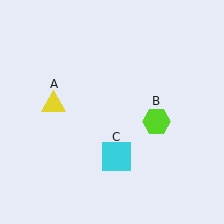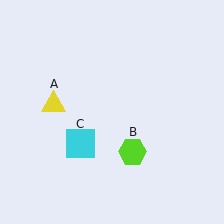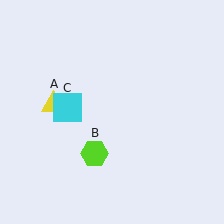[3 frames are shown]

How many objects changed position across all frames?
2 objects changed position: lime hexagon (object B), cyan square (object C).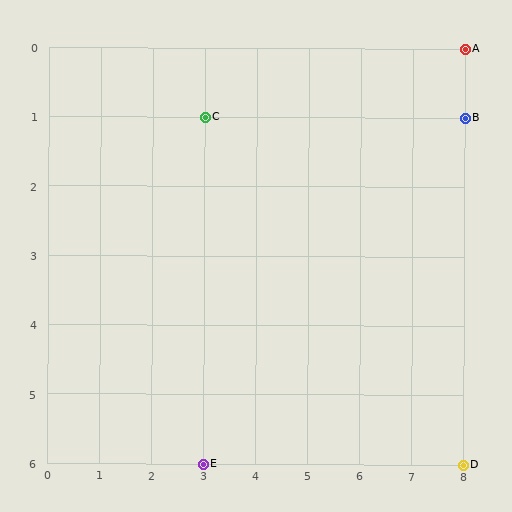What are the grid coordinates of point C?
Point C is at grid coordinates (3, 1).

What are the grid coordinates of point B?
Point B is at grid coordinates (8, 1).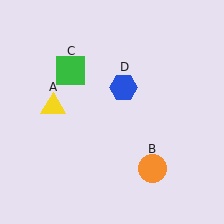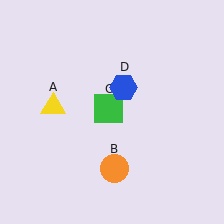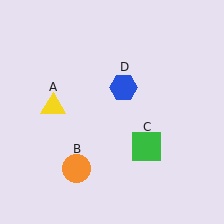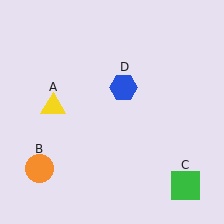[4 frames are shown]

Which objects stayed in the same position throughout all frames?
Yellow triangle (object A) and blue hexagon (object D) remained stationary.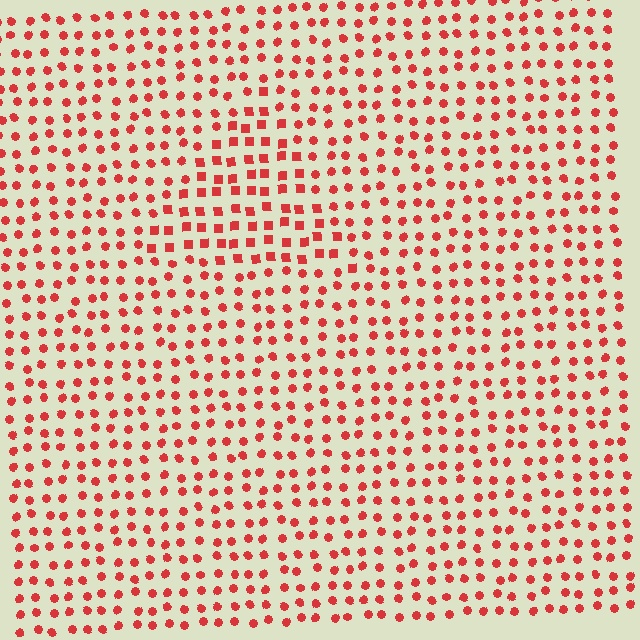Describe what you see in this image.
The image is filled with small red elements arranged in a uniform grid. A triangle-shaped region contains squares, while the surrounding area contains circles. The boundary is defined purely by the change in element shape.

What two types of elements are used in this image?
The image uses squares inside the triangle region and circles outside it.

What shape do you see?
I see a triangle.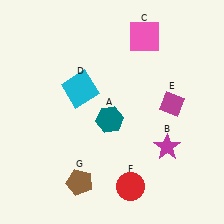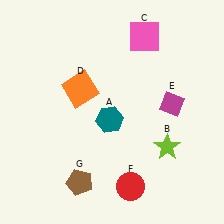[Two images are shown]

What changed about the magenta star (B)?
In Image 1, B is magenta. In Image 2, it changed to lime.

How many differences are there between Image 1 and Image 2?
There are 2 differences between the two images.